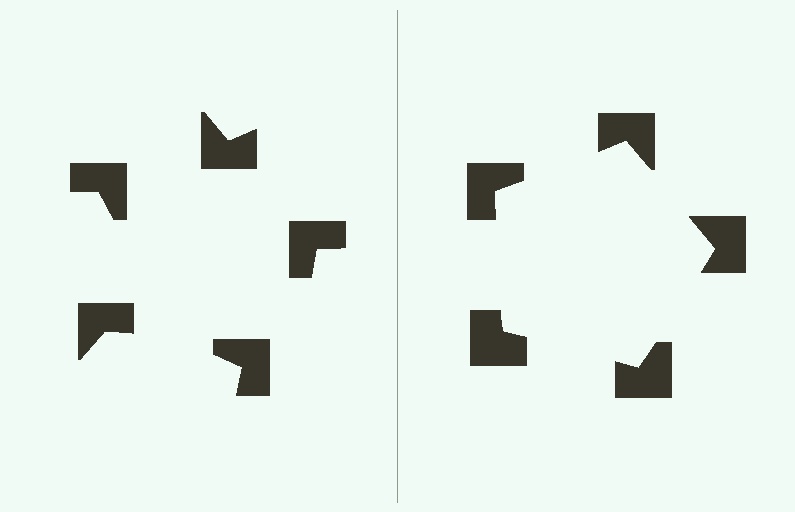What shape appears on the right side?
An illusory pentagon.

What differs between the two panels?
The notched squares are positioned identically on both sides; only the wedge orientations differ. On the right they align to a pentagon; on the left they are misaligned.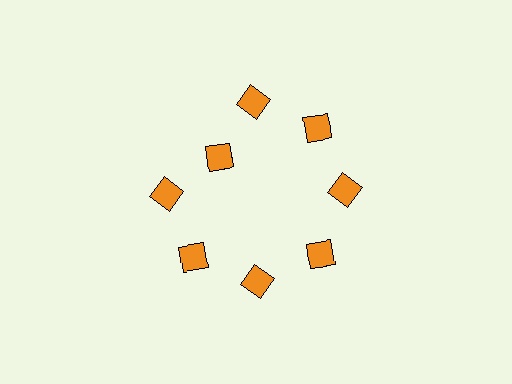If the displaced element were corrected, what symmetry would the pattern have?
It would have 8-fold rotational symmetry — the pattern would map onto itself every 45 degrees.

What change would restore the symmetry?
The symmetry would be restored by moving it outward, back onto the ring so that all 8 diamonds sit at equal angles and equal distance from the center.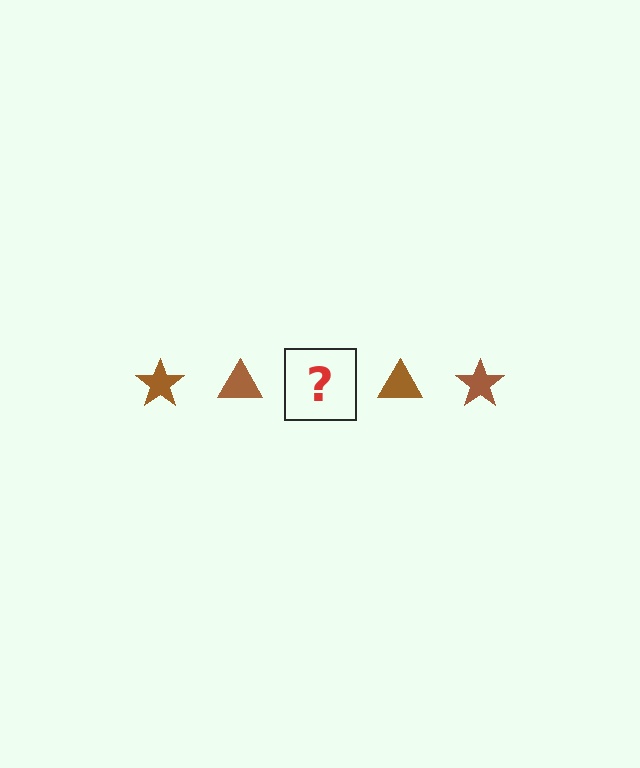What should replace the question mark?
The question mark should be replaced with a brown star.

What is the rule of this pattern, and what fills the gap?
The rule is that the pattern cycles through star, triangle shapes in brown. The gap should be filled with a brown star.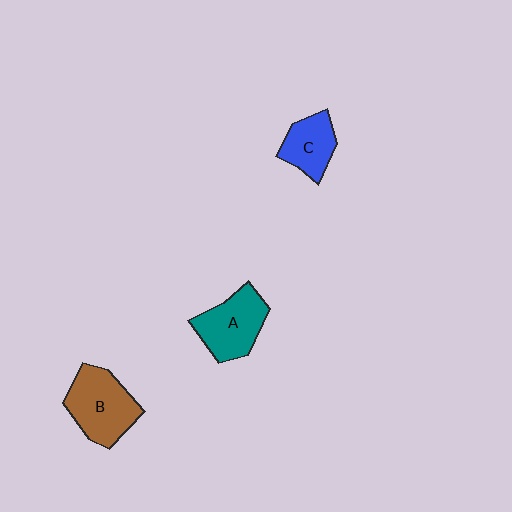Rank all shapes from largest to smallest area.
From largest to smallest: B (brown), A (teal), C (blue).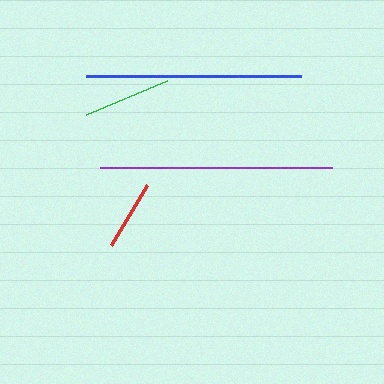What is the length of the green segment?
The green segment is approximately 87 pixels long.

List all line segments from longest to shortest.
From longest to shortest: purple, blue, green, red.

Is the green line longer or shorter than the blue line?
The blue line is longer than the green line.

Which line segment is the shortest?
The red line is the shortest at approximately 70 pixels.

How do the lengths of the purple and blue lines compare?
The purple and blue lines are approximately the same length.